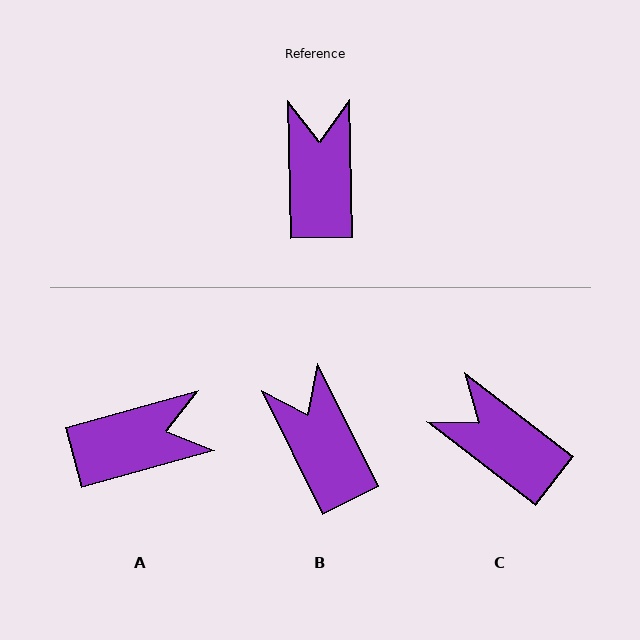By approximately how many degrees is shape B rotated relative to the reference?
Approximately 25 degrees counter-clockwise.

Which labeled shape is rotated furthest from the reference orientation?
A, about 75 degrees away.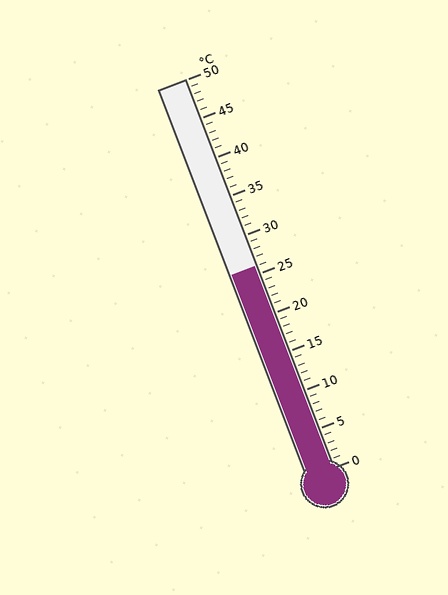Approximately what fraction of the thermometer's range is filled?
The thermometer is filled to approximately 50% of its range.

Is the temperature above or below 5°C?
The temperature is above 5°C.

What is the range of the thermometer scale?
The thermometer scale ranges from 0°C to 50°C.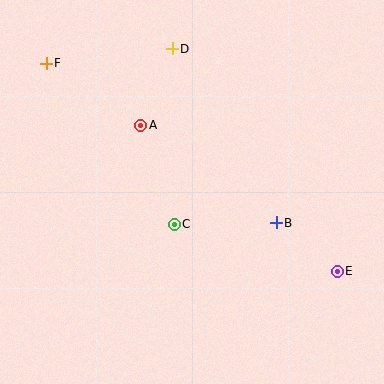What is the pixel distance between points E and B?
The distance between E and B is 78 pixels.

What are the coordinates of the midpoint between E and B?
The midpoint between E and B is at (307, 247).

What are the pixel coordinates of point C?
Point C is at (174, 224).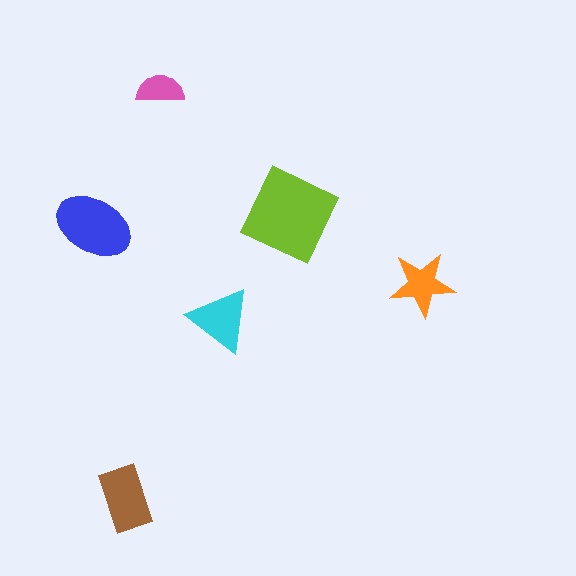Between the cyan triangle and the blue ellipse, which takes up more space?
The blue ellipse.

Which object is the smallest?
The pink semicircle.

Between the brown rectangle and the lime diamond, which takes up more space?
The lime diamond.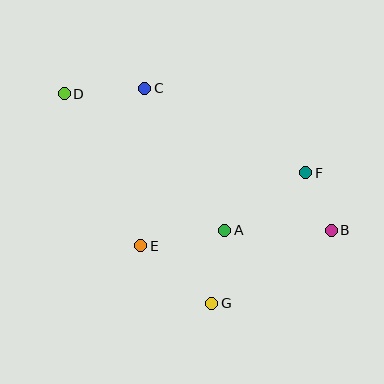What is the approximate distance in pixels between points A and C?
The distance between A and C is approximately 163 pixels.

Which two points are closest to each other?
Points B and F are closest to each other.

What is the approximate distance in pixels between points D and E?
The distance between D and E is approximately 170 pixels.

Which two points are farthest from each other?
Points B and D are farthest from each other.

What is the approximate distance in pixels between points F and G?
The distance between F and G is approximately 160 pixels.